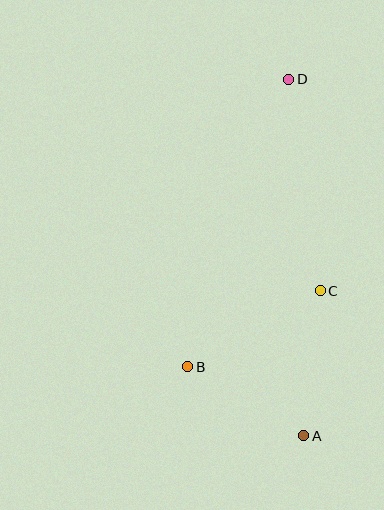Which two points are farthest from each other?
Points A and D are farthest from each other.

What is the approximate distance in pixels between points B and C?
The distance between B and C is approximately 153 pixels.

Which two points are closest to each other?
Points A and B are closest to each other.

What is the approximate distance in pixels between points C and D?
The distance between C and D is approximately 214 pixels.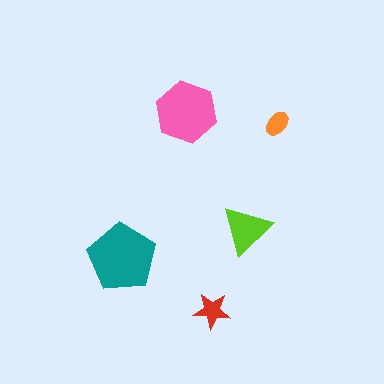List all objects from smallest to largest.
The orange ellipse, the red star, the lime triangle, the pink hexagon, the teal pentagon.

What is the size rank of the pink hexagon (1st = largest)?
2nd.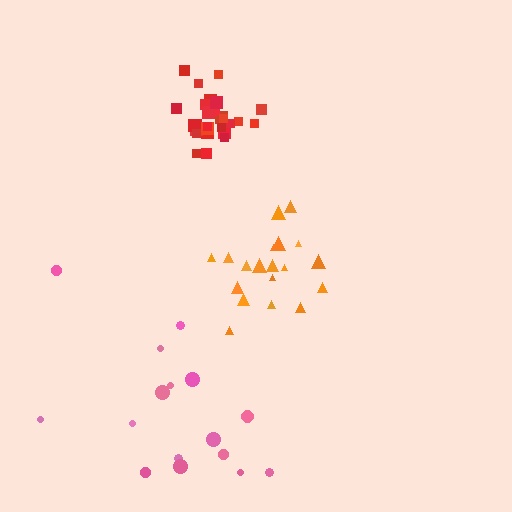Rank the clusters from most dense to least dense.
red, orange, pink.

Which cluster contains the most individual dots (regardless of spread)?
Red (29).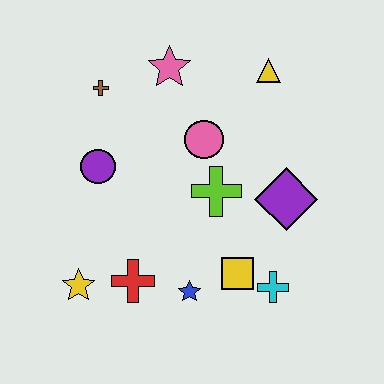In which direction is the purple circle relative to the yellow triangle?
The purple circle is to the left of the yellow triangle.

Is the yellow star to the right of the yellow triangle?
No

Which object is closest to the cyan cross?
The yellow square is closest to the cyan cross.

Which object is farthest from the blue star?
The yellow triangle is farthest from the blue star.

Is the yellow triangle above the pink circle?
Yes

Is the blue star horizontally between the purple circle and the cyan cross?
Yes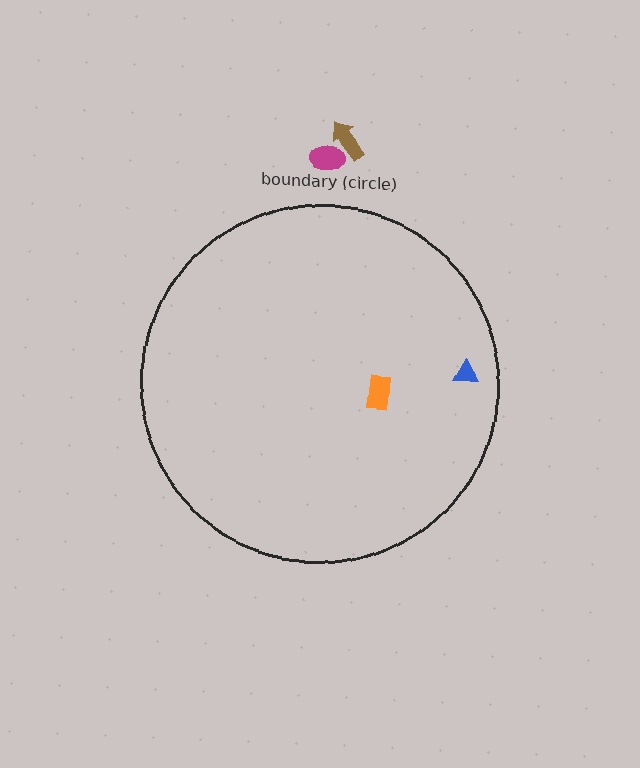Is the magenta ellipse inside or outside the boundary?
Outside.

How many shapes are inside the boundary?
2 inside, 2 outside.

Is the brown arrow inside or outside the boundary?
Outside.